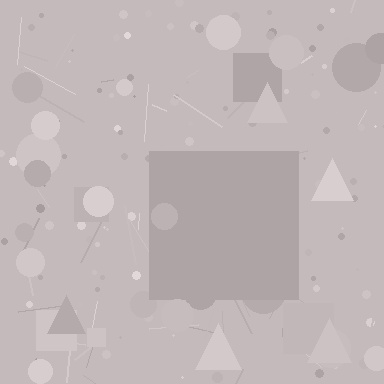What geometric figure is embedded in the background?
A square is embedded in the background.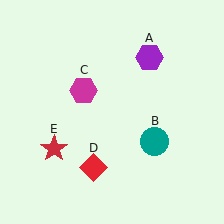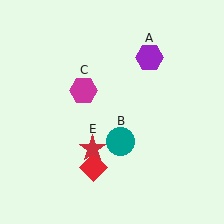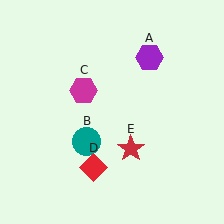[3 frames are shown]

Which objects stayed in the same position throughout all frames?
Purple hexagon (object A) and magenta hexagon (object C) and red diamond (object D) remained stationary.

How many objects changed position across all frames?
2 objects changed position: teal circle (object B), red star (object E).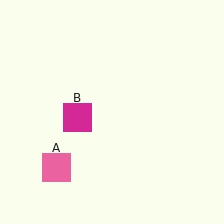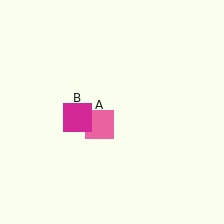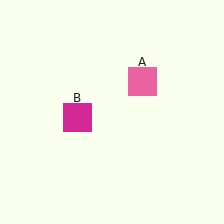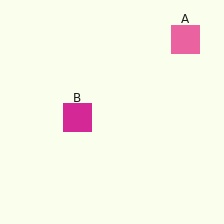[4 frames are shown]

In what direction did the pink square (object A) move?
The pink square (object A) moved up and to the right.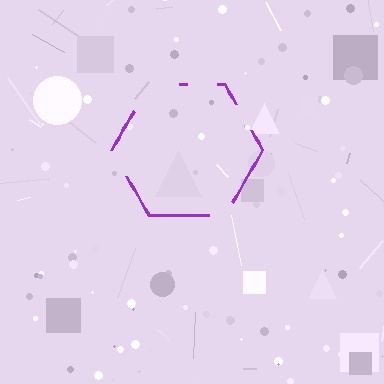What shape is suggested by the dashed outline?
The dashed outline suggests a hexagon.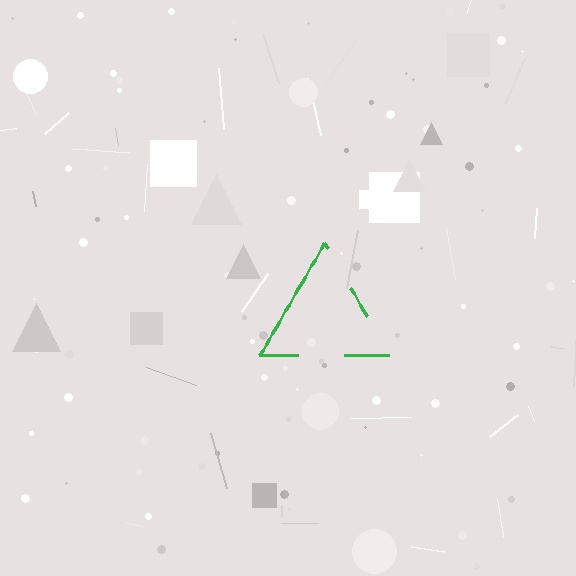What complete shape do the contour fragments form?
The contour fragments form a triangle.